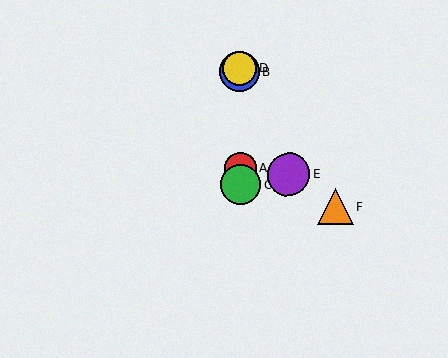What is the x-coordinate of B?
Object B is at x≈240.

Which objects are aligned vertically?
Objects A, B, C, D are aligned vertically.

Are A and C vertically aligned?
Yes, both are at x≈240.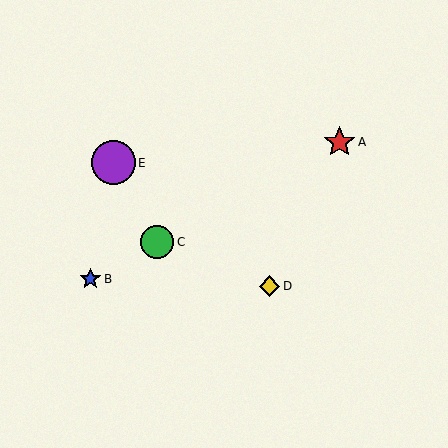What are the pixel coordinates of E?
Object E is at (114, 163).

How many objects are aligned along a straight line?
3 objects (A, B, C) are aligned along a straight line.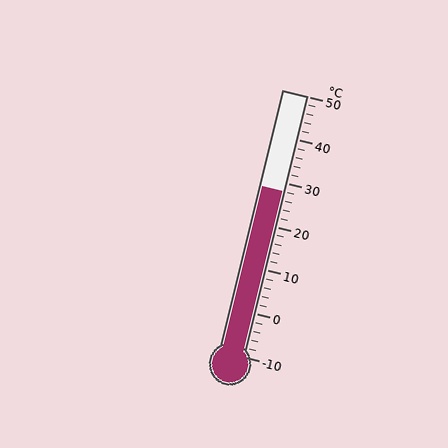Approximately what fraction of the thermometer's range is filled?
The thermometer is filled to approximately 65% of its range.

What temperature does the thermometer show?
The thermometer shows approximately 28°C.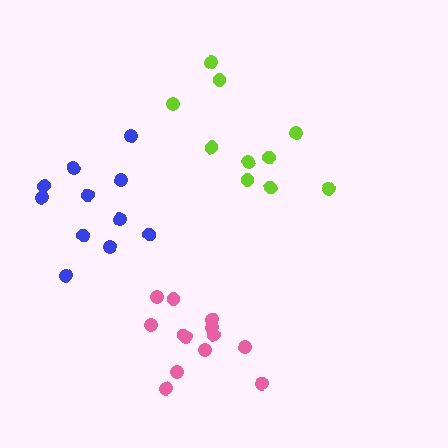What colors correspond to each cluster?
The clusters are colored: lime, blue, pink.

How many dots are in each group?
Group 1: 10 dots, Group 2: 11 dots, Group 3: 13 dots (34 total).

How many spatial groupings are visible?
There are 3 spatial groupings.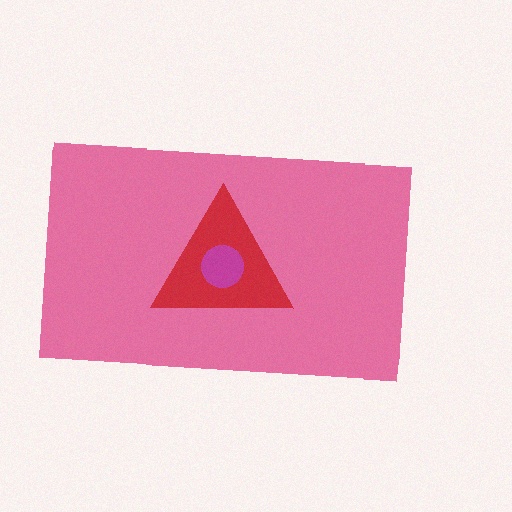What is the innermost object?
The magenta circle.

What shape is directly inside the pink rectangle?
The red triangle.